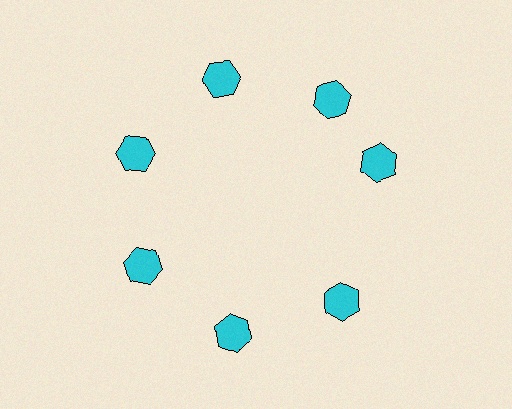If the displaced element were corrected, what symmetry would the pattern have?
It would have 7-fold rotational symmetry — the pattern would map onto itself every 51 degrees.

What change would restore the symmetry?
The symmetry would be restored by rotating it back into even spacing with its neighbors so that all 7 hexagons sit at equal angles and equal distance from the center.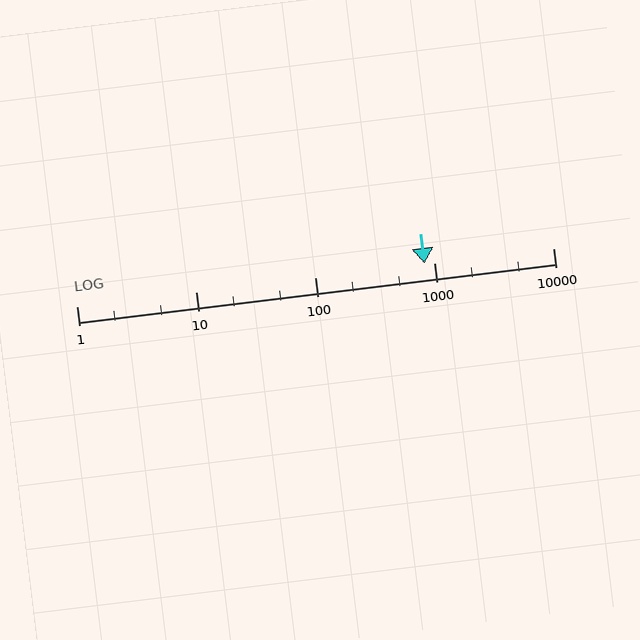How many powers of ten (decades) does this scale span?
The scale spans 4 decades, from 1 to 10000.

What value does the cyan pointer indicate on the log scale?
The pointer indicates approximately 840.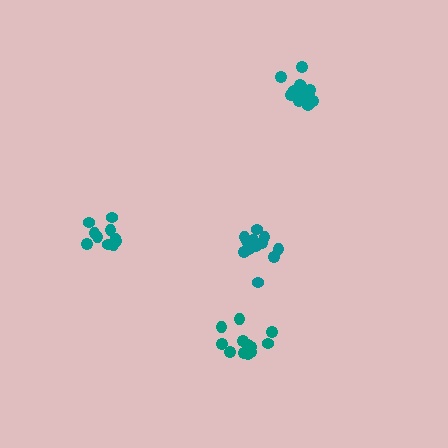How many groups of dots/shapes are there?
There are 4 groups.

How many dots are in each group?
Group 1: 12 dots, Group 2: 11 dots, Group 3: 17 dots, Group 4: 12 dots (52 total).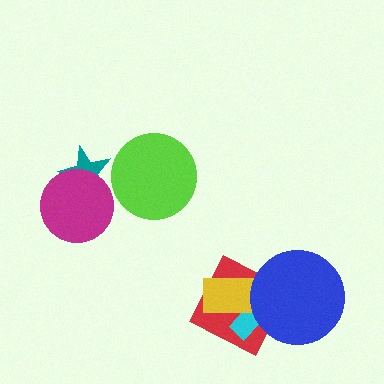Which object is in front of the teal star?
The magenta circle is in front of the teal star.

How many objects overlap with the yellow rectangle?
3 objects overlap with the yellow rectangle.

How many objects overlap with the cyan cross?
3 objects overlap with the cyan cross.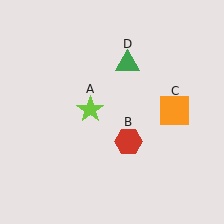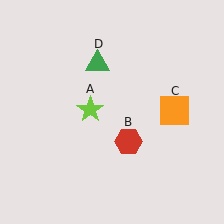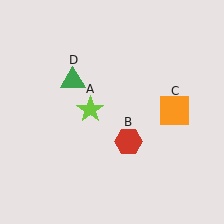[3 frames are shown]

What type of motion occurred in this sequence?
The green triangle (object D) rotated counterclockwise around the center of the scene.